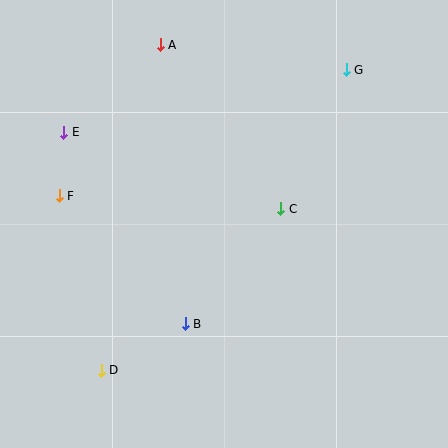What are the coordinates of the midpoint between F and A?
The midpoint between F and A is at (110, 120).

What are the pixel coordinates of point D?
Point D is at (101, 370).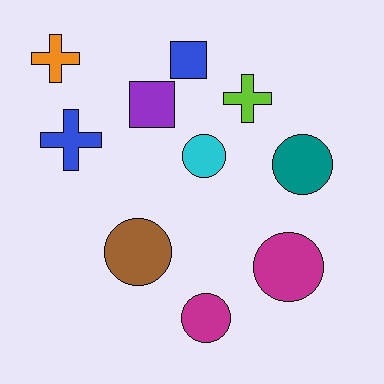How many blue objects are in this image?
There are 2 blue objects.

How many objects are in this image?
There are 10 objects.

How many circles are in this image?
There are 5 circles.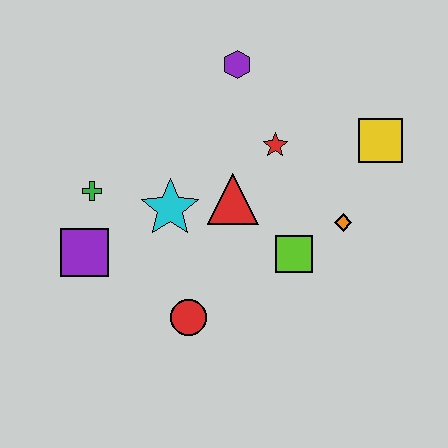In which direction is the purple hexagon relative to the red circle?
The purple hexagon is above the red circle.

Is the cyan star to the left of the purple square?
No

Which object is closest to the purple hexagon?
The red star is closest to the purple hexagon.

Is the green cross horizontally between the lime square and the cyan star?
No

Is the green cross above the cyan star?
Yes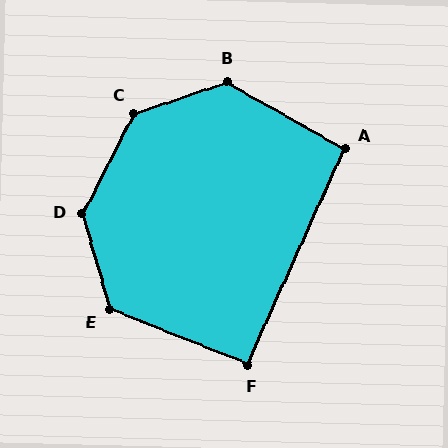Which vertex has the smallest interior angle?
F, at approximately 92 degrees.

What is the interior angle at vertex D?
Approximately 136 degrees (obtuse).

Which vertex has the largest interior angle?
C, at approximately 136 degrees.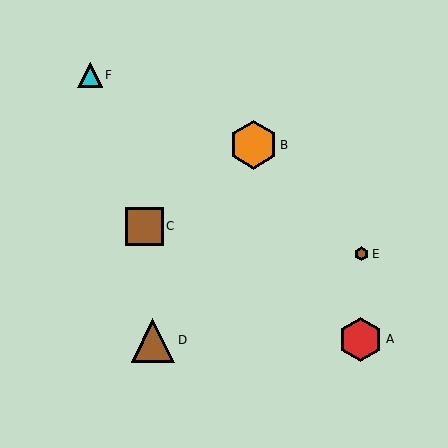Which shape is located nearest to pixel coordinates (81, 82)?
The cyan triangle (labeled F) at (90, 75) is nearest to that location.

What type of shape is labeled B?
Shape B is an orange hexagon.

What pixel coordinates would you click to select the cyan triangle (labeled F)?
Click at (90, 75) to select the cyan triangle F.